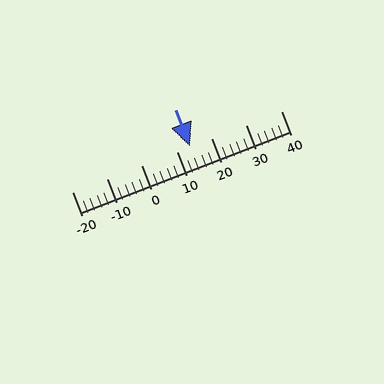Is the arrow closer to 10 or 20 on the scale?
The arrow is closer to 10.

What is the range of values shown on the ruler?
The ruler shows values from -20 to 40.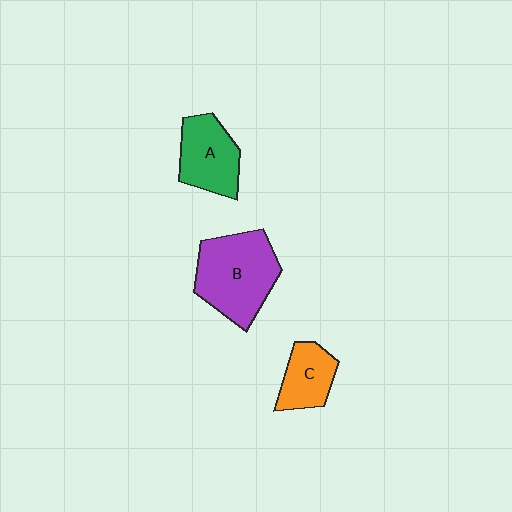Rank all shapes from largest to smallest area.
From largest to smallest: B (purple), A (green), C (orange).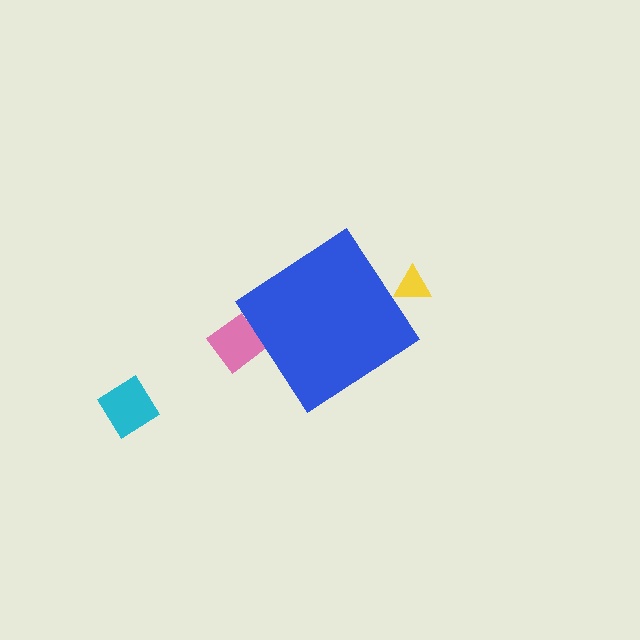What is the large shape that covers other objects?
A blue diamond.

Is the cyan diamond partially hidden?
No, the cyan diamond is fully visible.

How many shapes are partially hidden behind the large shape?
2 shapes are partially hidden.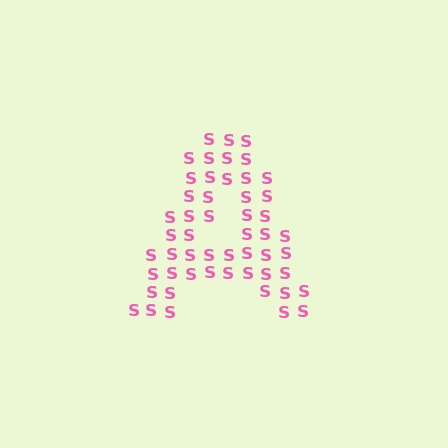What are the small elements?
The small elements are letter S's.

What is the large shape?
The large shape is the letter A.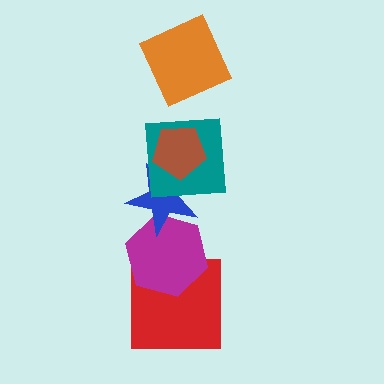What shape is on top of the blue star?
The teal square is on top of the blue star.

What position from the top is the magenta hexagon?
The magenta hexagon is 5th from the top.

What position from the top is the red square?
The red square is 6th from the top.